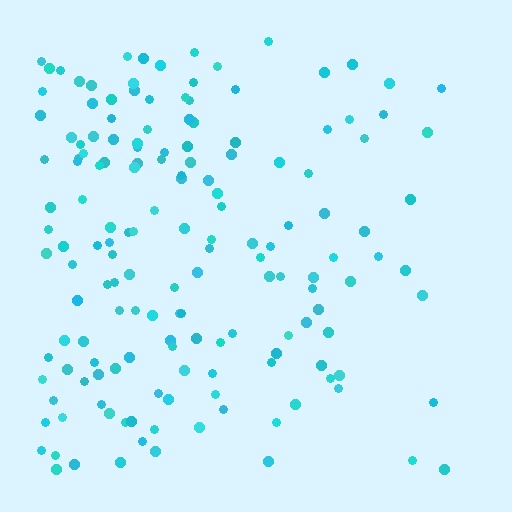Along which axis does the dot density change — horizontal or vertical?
Horizontal.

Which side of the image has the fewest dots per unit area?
The right.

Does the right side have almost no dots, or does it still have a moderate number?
Still a moderate number, just noticeably fewer than the left.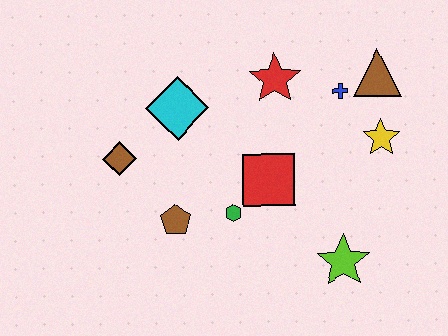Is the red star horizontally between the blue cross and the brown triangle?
No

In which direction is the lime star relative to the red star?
The lime star is below the red star.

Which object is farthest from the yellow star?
The brown diamond is farthest from the yellow star.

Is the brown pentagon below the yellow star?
Yes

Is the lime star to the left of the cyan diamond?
No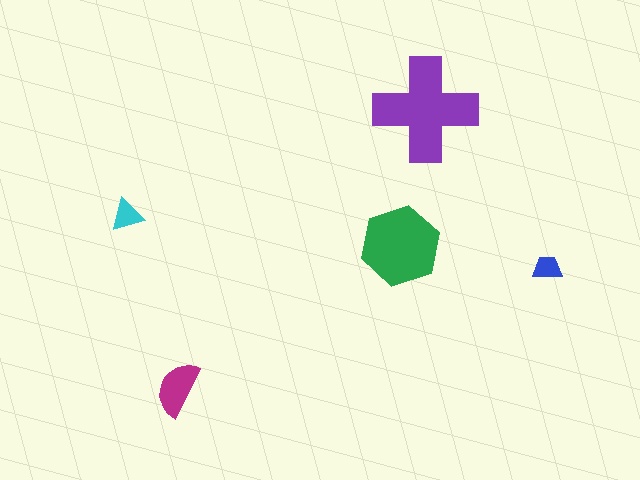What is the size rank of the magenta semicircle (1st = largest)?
3rd.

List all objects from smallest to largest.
The blue trapezoid, the cyan triangle, the magenta semicircle, the green hexagon, the purple cross.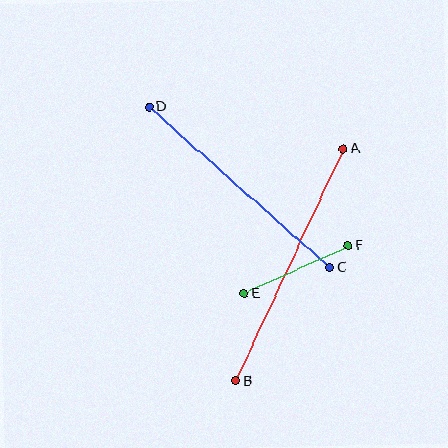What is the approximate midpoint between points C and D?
The midpoint is at approximately (239, 187) pixels.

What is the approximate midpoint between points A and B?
The midpoint is at approximately (289, 265) pixels.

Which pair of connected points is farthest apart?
Points A and B are farthest apart.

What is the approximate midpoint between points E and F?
The midpoint is at approximately (296, 269) pixels.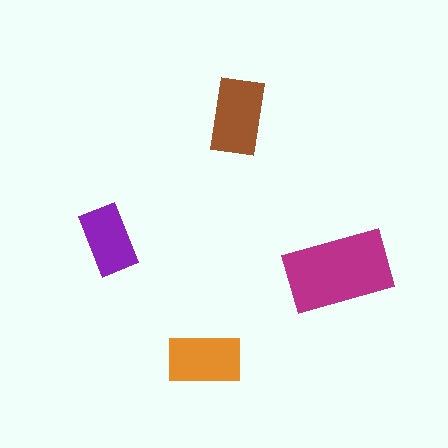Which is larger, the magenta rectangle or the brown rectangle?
The magenta one.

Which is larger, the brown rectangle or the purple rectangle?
The brown one.